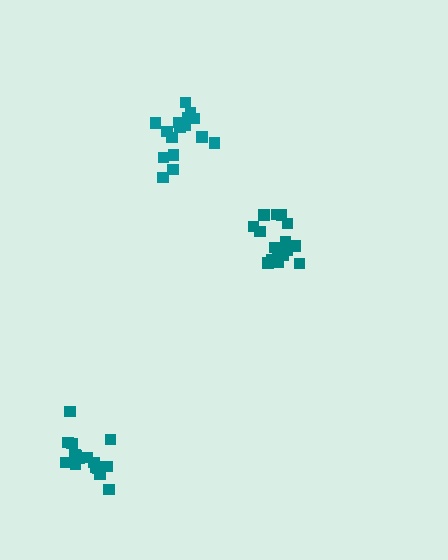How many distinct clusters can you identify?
There are 3 distinct clusters.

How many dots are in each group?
Group 1: 16 dots, Group 2: 17 dots, Group 3: 16 dots (49 total).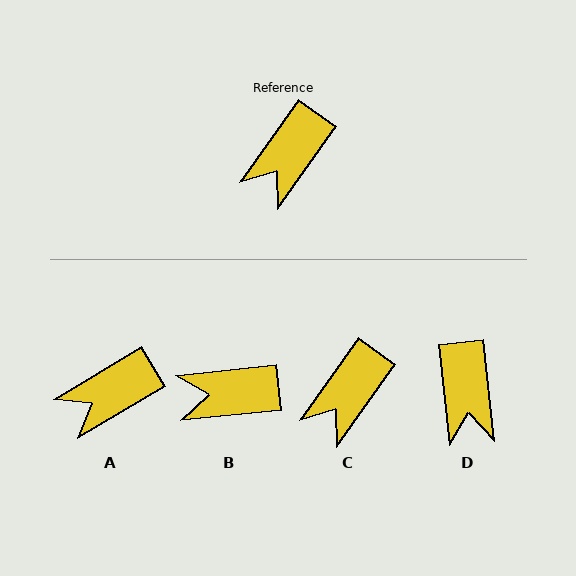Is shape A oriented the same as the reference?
No, it is off by about 24 degrees.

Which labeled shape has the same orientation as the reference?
C.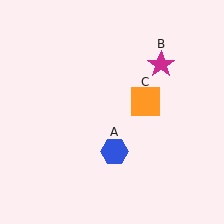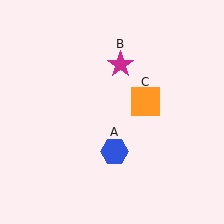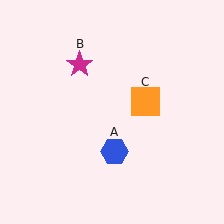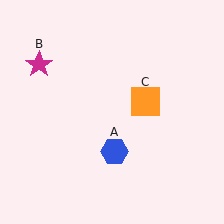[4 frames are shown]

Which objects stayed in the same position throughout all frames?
Blue hexagon (object A) and orange square (object C) remained stationary.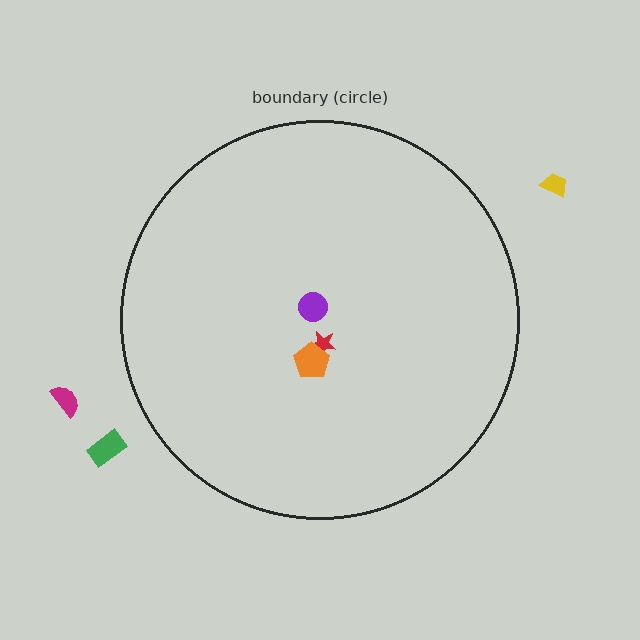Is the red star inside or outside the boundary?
Inside.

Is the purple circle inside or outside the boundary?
Inside.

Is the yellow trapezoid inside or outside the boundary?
Outside.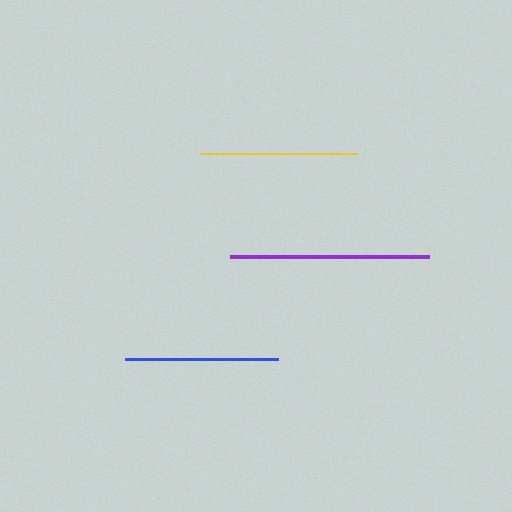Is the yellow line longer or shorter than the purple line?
The purple line is longer than the yellow line.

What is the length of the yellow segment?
The yellow segment is approximately 156 pixels long.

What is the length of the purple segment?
The purple segment is approximately 199 pixels long.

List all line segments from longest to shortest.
From longest to shortest: purple, yellow, blue.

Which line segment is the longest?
The purple line is the longest at approximately 199 pixels.